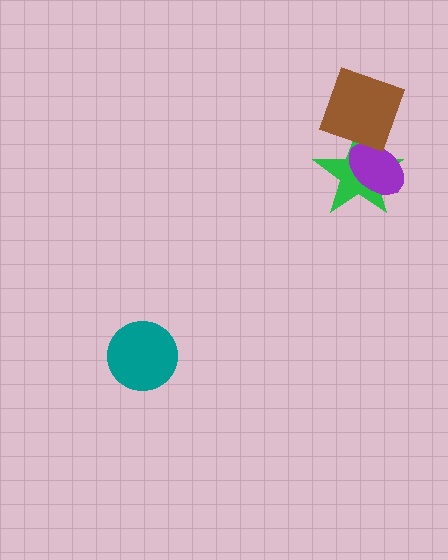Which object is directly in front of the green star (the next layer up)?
The purple ellipse is directly in front of the green star.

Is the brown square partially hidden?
No, no other shape covers it.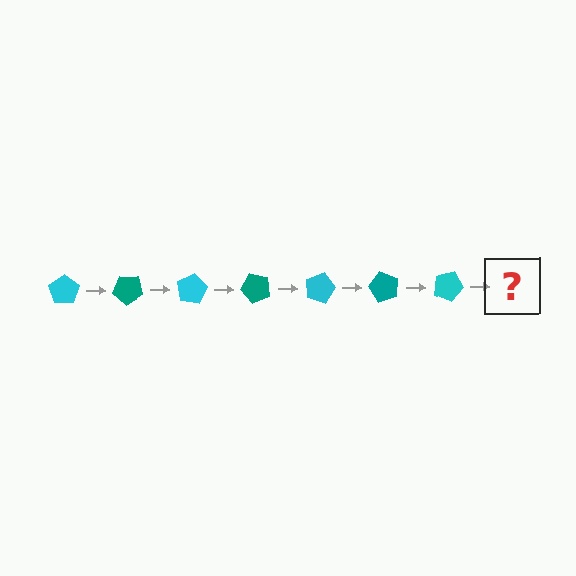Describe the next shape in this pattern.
It should be a teal pentagon, rotated 280 degrees from the start.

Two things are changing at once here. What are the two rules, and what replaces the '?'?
The two rules are that it rotates 40 degrees each step and the color cycles through cyan and teal. The '?' should be a teal pentagon, rotated 280 degrees from the start.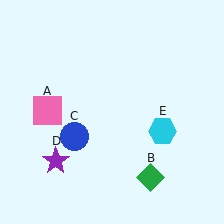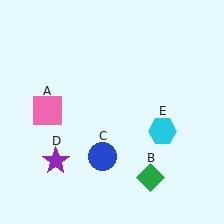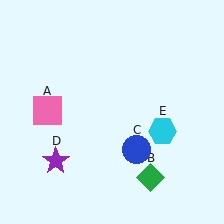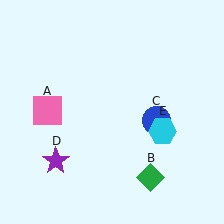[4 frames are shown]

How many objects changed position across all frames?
1 object changed position: blue circle (object C).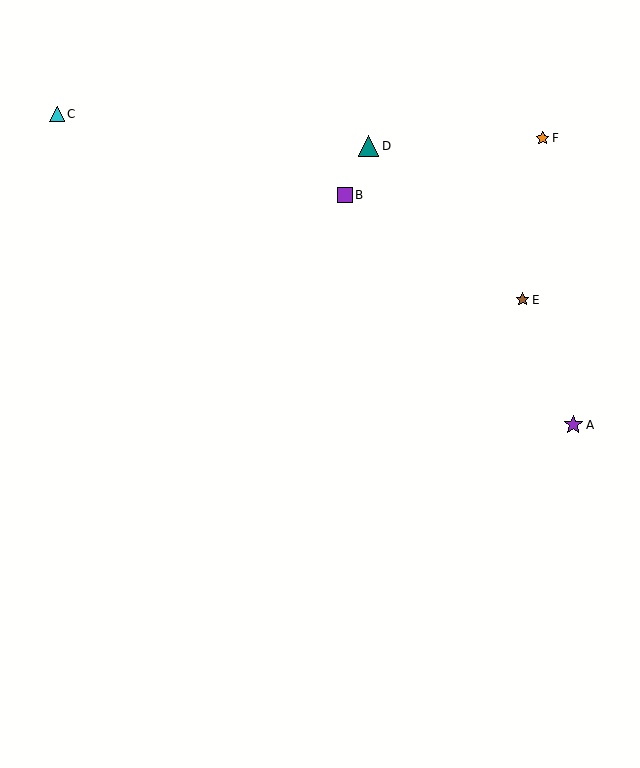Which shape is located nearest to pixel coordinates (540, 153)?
The orange star (labeled F) at (542, 138) is nearest to that location.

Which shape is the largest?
The teal triangle (labeled D) is the largest.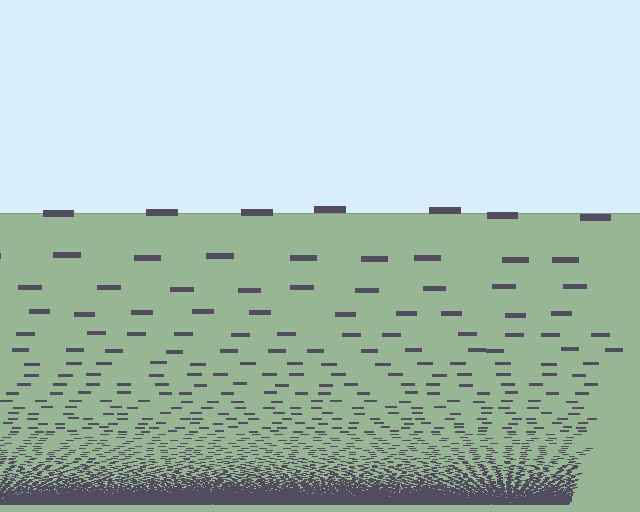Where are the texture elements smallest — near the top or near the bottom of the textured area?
Near the bottom.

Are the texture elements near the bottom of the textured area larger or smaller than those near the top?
Smaller. The gradient is inverted — elements near the bottom are smaller and denser.